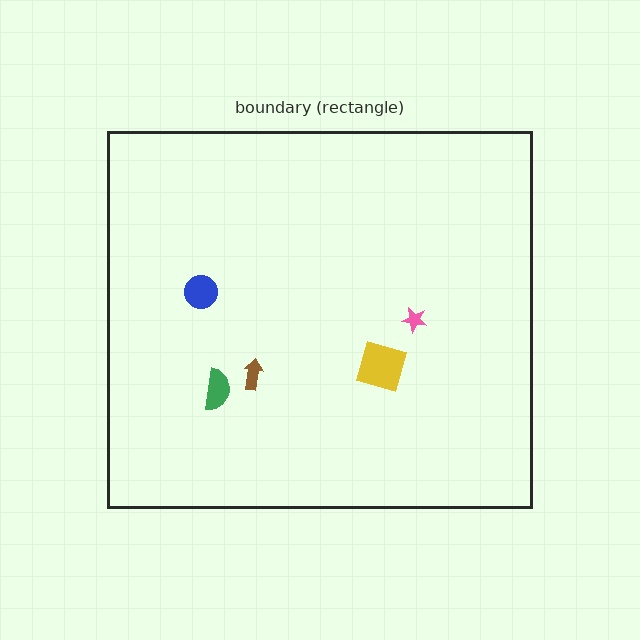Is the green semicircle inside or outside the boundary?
Inside.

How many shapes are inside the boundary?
5 inside, 0 outside.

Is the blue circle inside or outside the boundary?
Inside.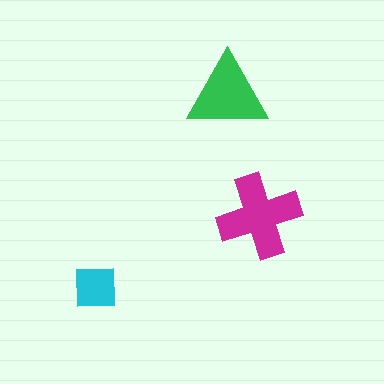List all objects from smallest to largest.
The cyan square, the green triangle, the magenta cross.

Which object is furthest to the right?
The magenta cross is rightmost.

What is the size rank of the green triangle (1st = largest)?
2nd.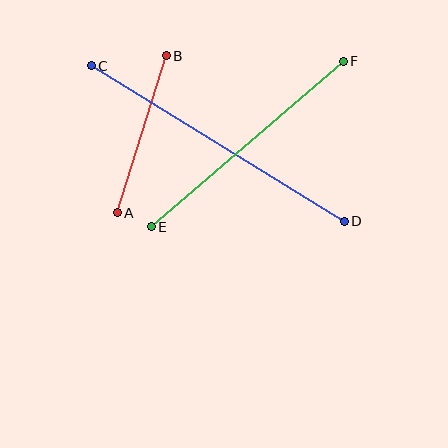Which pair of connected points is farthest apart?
Points C and D are farthest apart.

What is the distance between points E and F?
The distance is approximately 254 pixels.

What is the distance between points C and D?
The distance is approximately 297 pixels.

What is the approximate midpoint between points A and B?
The midpoint is at approximately (142, 134) pixels.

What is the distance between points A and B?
The distance is approximately 165 pixels.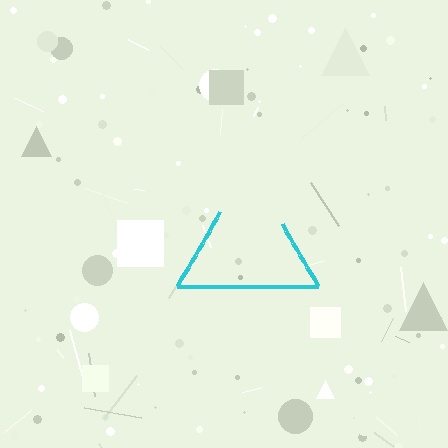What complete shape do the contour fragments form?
The contour fragments form a triangle.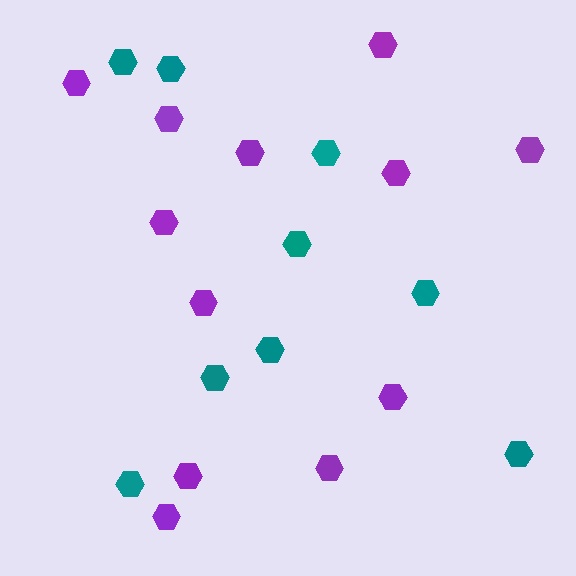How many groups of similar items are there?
There are 2 groups: one group of purple hexagons (12) and one group of teal hexagons (9).